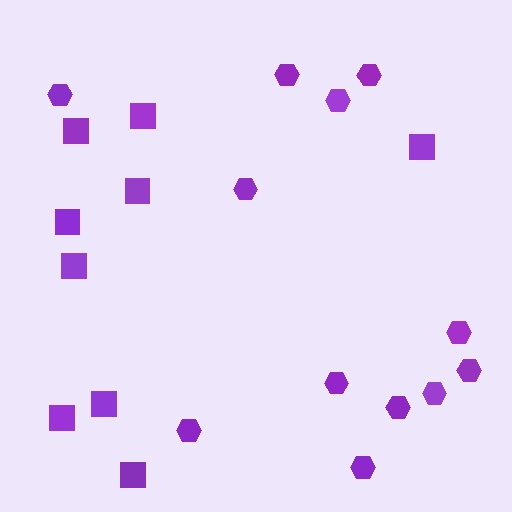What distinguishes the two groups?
There are 2 groups: one group of hexagons (12) and one group of squares (9).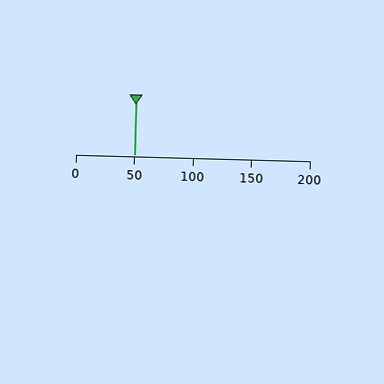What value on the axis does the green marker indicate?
The marker indicates approximately 50.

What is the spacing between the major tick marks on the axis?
The major ticks are spaced 50 apart.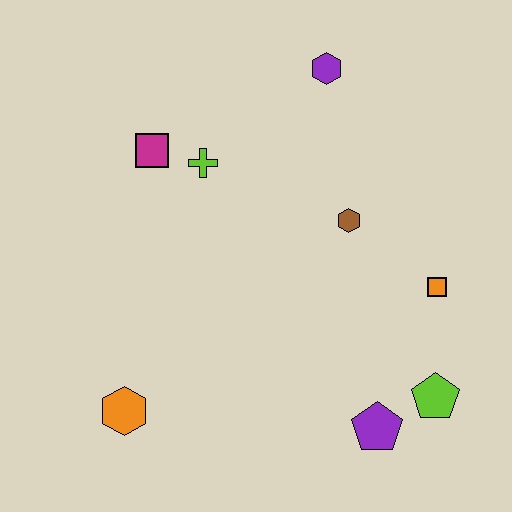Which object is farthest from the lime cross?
The lime pentagon is farthest from the lime cross.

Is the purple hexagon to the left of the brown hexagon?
Yes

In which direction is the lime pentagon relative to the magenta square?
The lime pentagon is to the right of the magenta square.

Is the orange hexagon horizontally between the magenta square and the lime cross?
No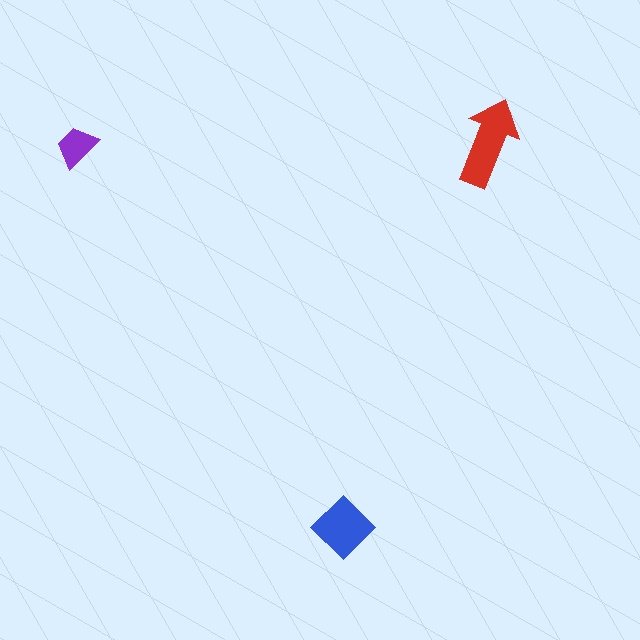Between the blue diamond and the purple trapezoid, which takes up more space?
The blue diamond.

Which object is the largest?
The red arrow.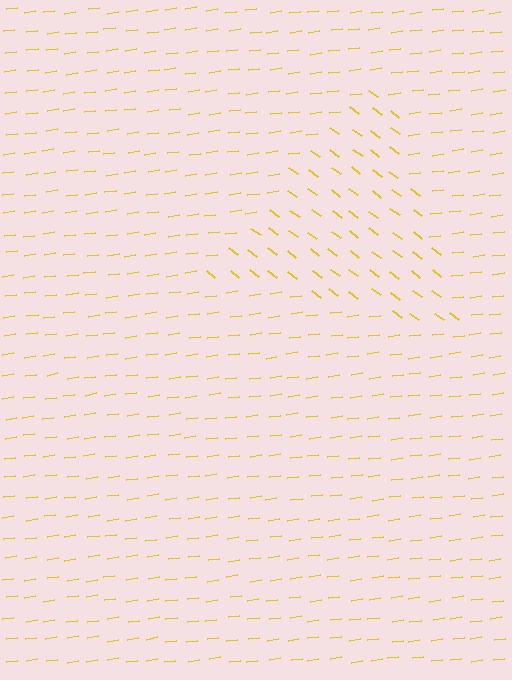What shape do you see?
I see a triangle.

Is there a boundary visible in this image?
Yes, there is a texture boundary formed by a change in line orientation.